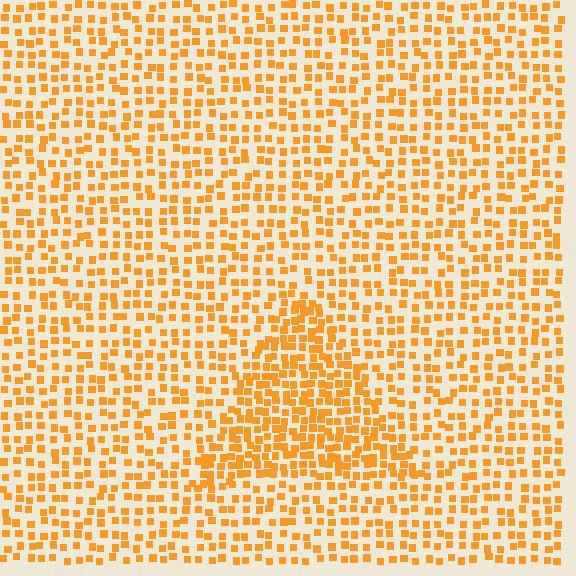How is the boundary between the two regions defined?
The boundary is defined by a change in element density (approximately 1.8x ratio). All elements are the same color, size, and shape.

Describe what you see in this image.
The image contains small orange elements arranged at two different densities. A triangle-shaped region is visible where the elements are more densely packed than the surrounding area.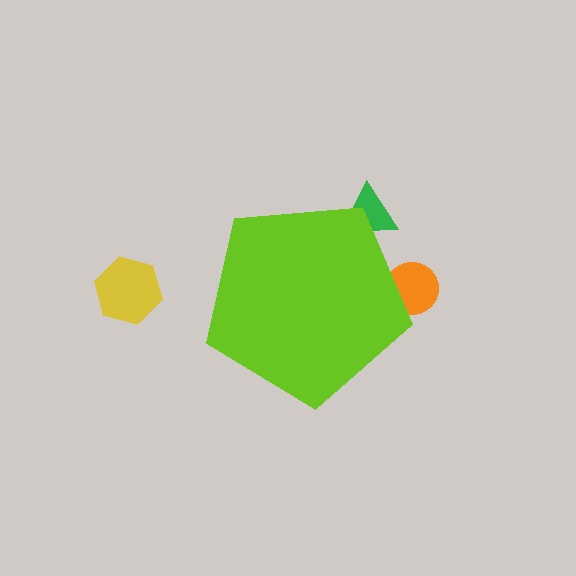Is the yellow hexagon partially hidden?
No, the yellow hexagon is fully visible.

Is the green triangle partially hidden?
Yes, the green triangle is partially hidden behind the lime pentagon.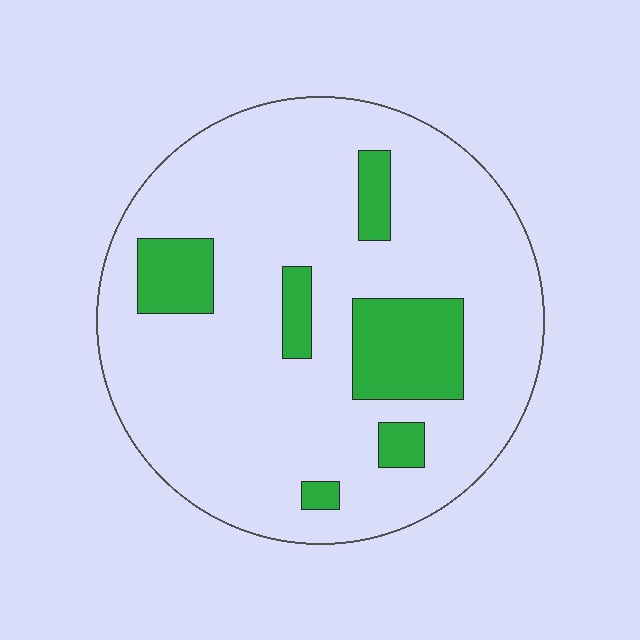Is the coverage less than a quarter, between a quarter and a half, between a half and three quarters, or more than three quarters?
Less than a quarter.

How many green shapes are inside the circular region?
6.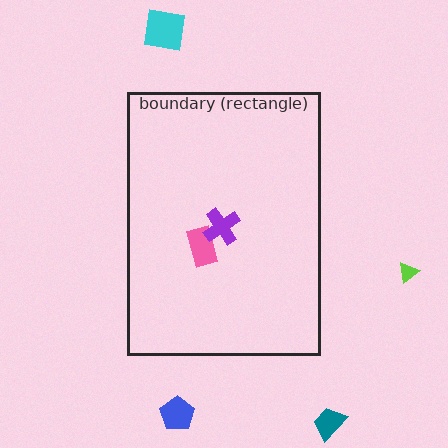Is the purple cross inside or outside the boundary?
Inside.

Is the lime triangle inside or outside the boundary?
Outside.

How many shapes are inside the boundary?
2 inside, 4 outside.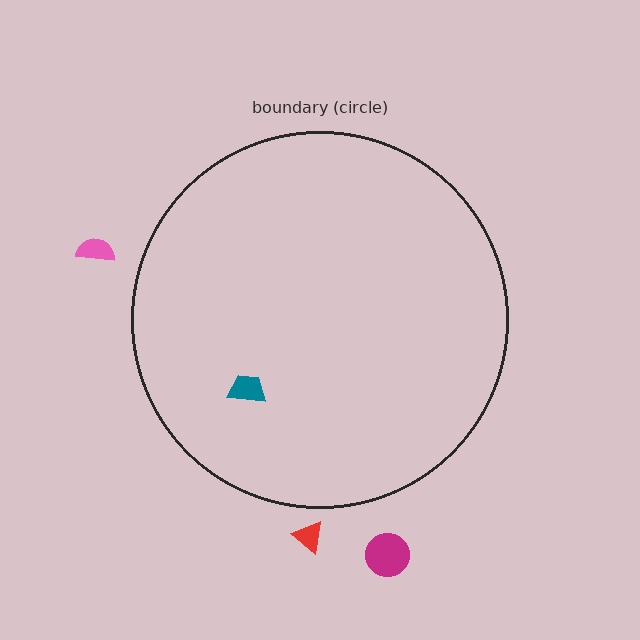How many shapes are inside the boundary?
1 inside, 3 outside.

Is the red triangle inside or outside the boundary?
Outside.